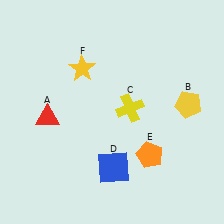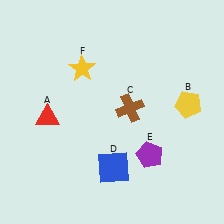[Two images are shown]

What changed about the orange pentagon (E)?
In Image 1, E is orange. In Image 2, it changed to purple.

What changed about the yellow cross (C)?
In Image 1, C is yellow. In Image 2, it changed to brown.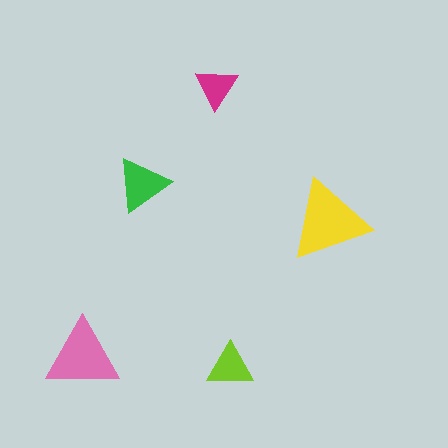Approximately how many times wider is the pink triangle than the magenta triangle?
About 1.5 times wider.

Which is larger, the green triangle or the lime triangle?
The green one.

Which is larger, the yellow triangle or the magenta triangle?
The yellow one.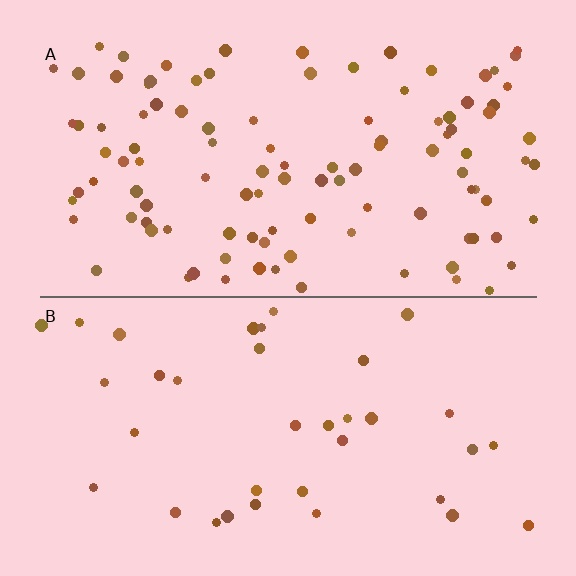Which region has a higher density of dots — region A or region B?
A (the top).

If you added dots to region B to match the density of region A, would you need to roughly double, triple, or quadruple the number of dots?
Approximately triple.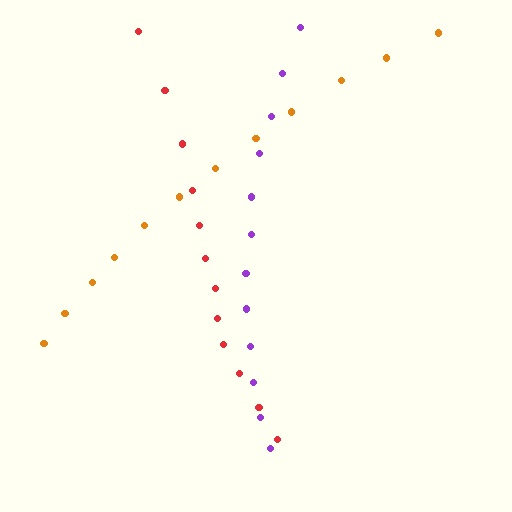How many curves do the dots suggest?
There are 3 distinct paths.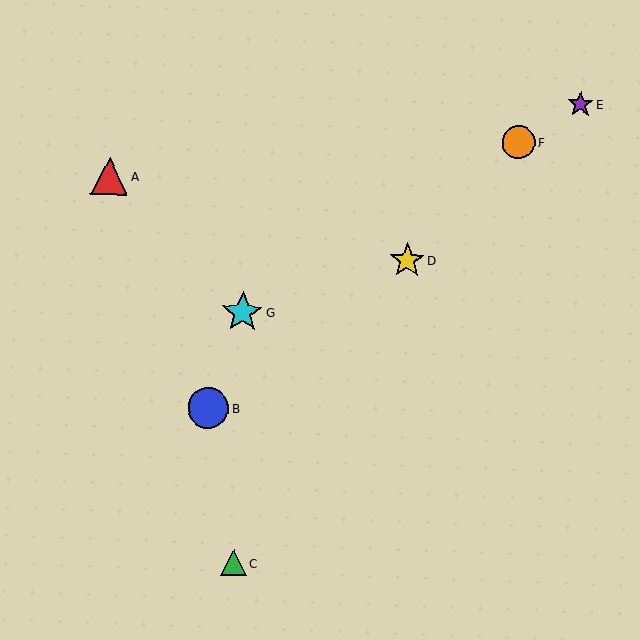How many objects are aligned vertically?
2 objects (C, G) are aligned vertically.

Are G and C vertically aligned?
Yes, both are at x≈242.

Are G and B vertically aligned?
No, G is at x≈242 and B is at x≈209.